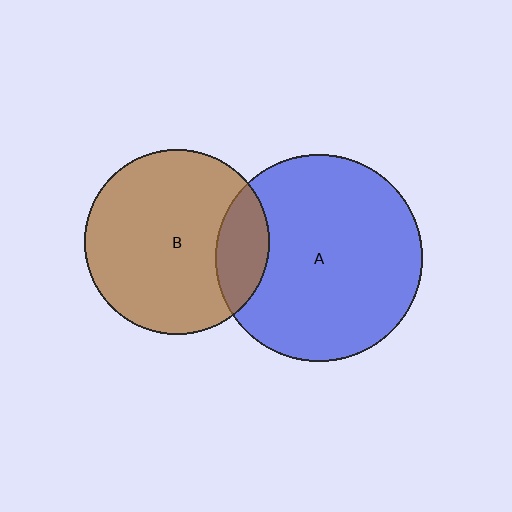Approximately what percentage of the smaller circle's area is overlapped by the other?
Approximately 20%.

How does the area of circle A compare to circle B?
Approximately 1.3 times.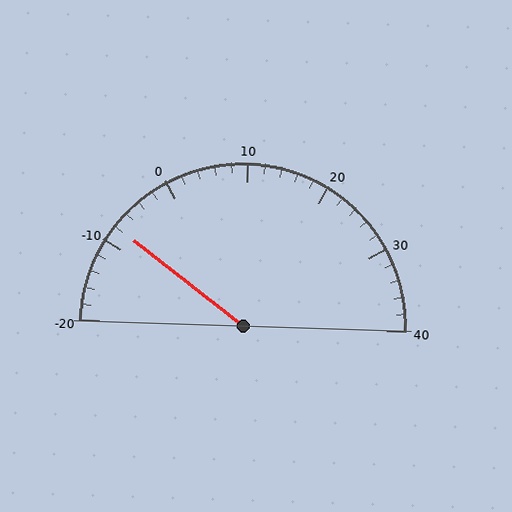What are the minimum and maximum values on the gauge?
The gauge ranges from -20 to 40.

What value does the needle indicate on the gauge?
The needle indicates approximately -8.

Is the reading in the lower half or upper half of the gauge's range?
The reading is in the lower half of the range (-20 to 40).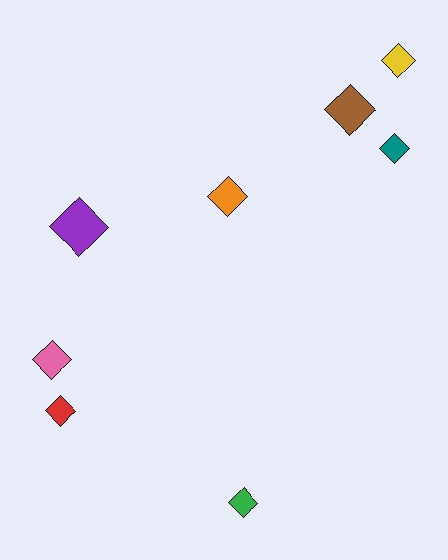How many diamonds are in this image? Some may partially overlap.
There are 8 diamonds.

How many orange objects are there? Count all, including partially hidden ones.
There is 1 orange object.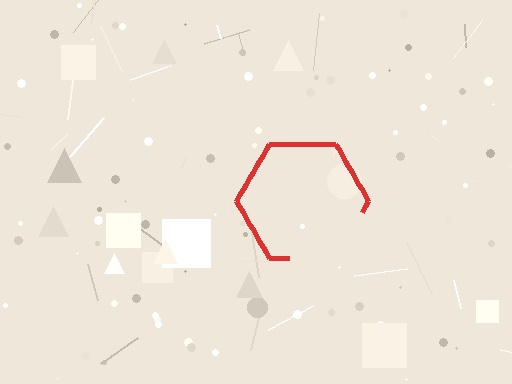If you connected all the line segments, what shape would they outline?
They would outline a hexagon.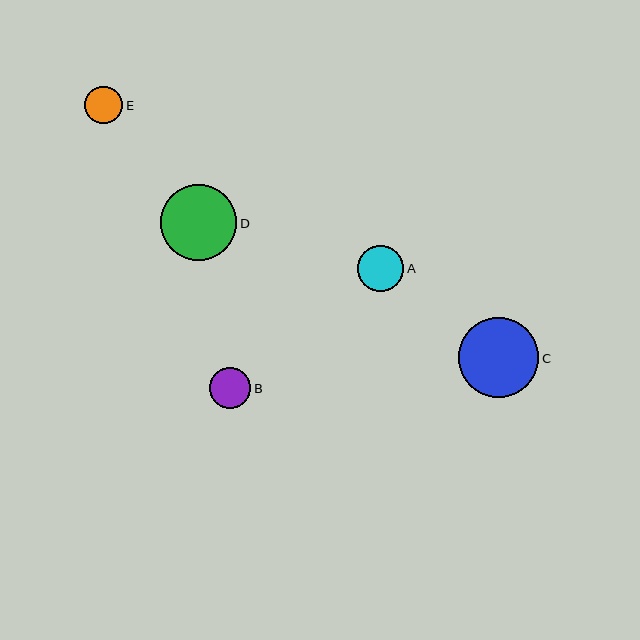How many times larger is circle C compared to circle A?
Circle C is approximately 1.7 times the size of circle A.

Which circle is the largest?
Circle C is the largest with a size of approximately 80 pixels.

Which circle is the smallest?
Circle E is the smallest with a size of approximately 38 pixels.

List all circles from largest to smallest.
From largest to smallest: C, D, A, B, E.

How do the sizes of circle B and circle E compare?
Circle B and circle E are approximately the same size.